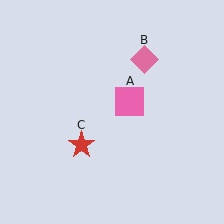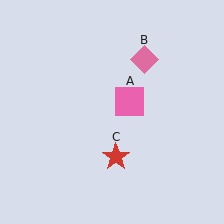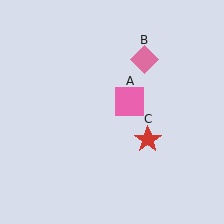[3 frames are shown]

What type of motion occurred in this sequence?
The red star (object C) rotated counterclockwise around the center of the scene.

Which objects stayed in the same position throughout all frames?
Pink square (object A) and pink diamond (object B) remained stationary.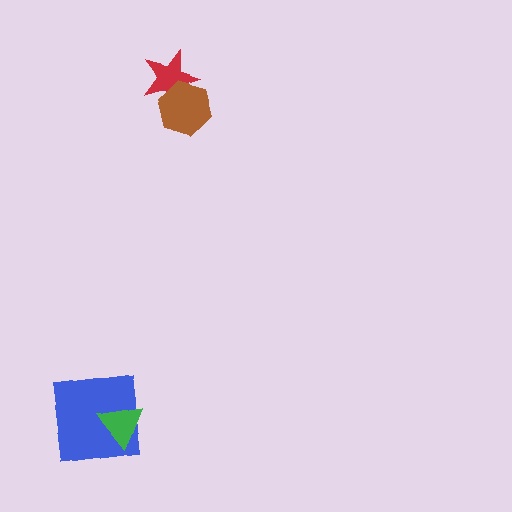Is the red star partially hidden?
Yes, it is partially covered by another shape.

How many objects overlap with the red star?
1 object overlaps with the red star.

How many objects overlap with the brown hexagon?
1 object overlaps with the brown hexagon.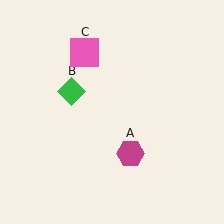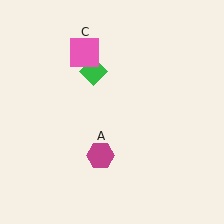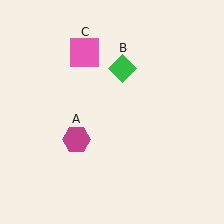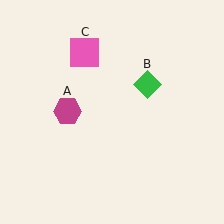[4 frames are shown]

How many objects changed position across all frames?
2 objects changed position: magenta hexagon (object A), green diamond (object B).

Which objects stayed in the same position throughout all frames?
Pink square (object C) remained stationary.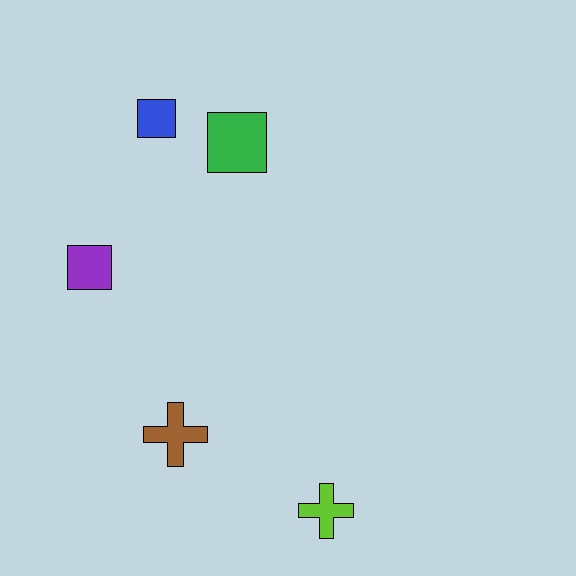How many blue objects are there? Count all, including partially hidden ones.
There is 1 blue object.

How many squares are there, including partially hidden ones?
There are 3 squares.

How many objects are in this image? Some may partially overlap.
There are 5 objects.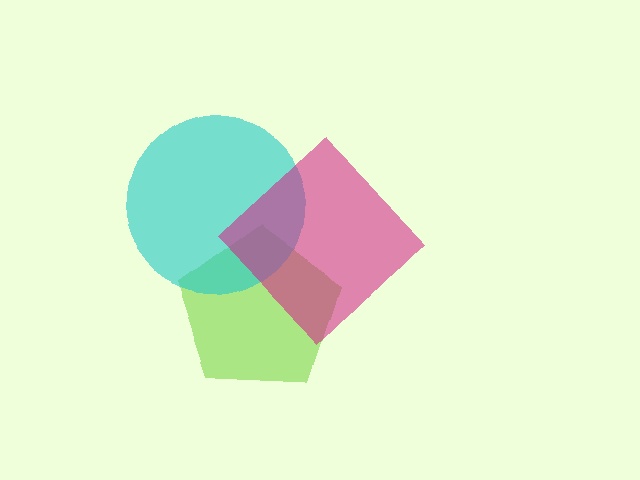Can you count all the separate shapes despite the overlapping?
Yes, there are 3 separate shapes.